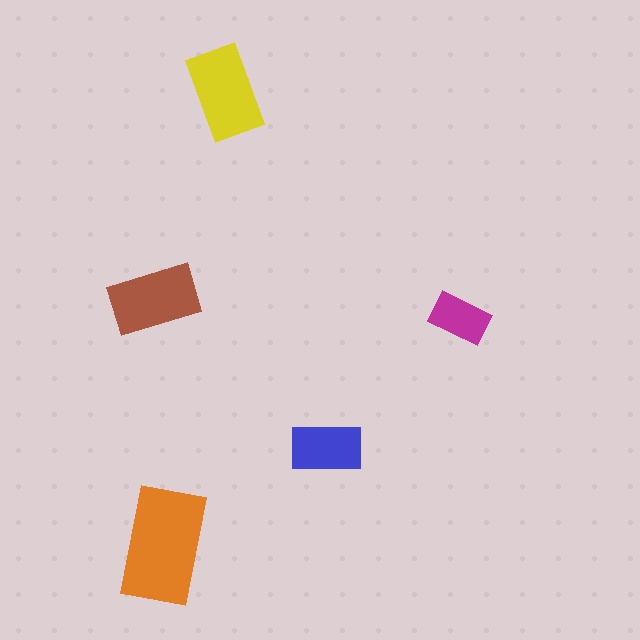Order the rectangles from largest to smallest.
the orange one, the yellow one, the brown one, the blue one, the magenta one.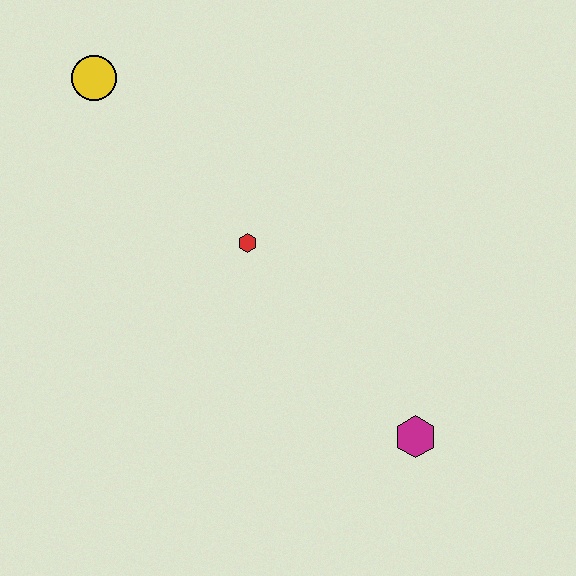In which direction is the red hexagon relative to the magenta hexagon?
The red hexagon is above the magenta hexagon.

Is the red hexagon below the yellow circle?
Yes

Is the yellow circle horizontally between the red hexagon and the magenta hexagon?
No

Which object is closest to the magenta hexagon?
The red hexagon is closest to the magenta hexagon.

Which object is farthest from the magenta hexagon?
The yellow circle is farthest from the magenta hexagon.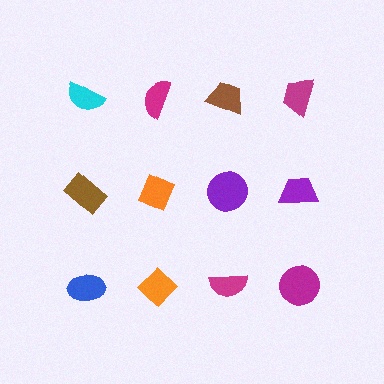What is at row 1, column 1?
A cyan semicircle.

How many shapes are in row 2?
4 shapes.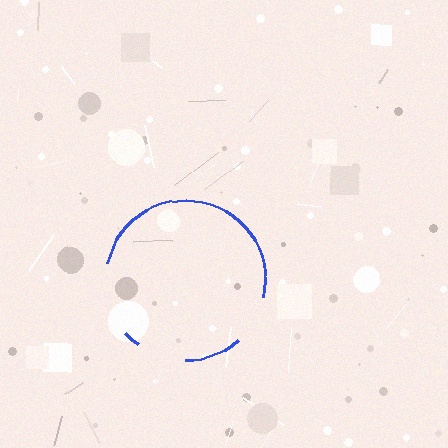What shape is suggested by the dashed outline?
The dashed outline suggests a circle.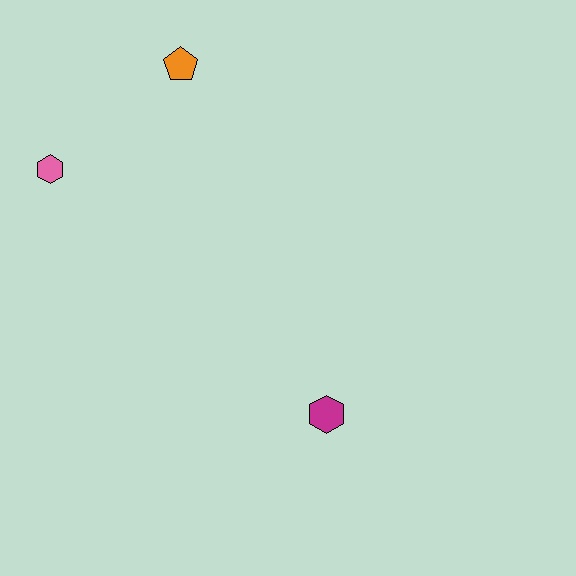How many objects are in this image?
There are 3 objects.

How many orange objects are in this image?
There is 1 orange object.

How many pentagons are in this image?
There is 1 pentagon.